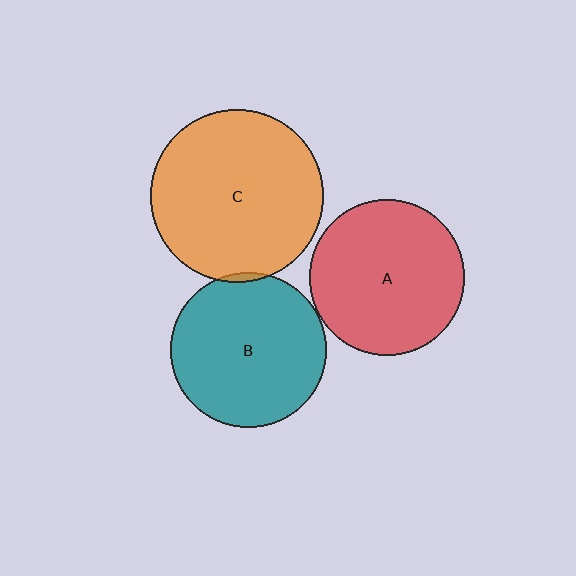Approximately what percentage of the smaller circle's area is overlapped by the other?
Approximately 5%.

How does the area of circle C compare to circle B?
Approximately 1.2 times.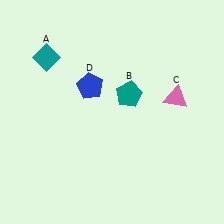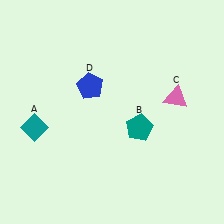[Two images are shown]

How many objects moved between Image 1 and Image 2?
2 objects moved between the two images.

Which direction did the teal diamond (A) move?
The teal diamond (A) moved down.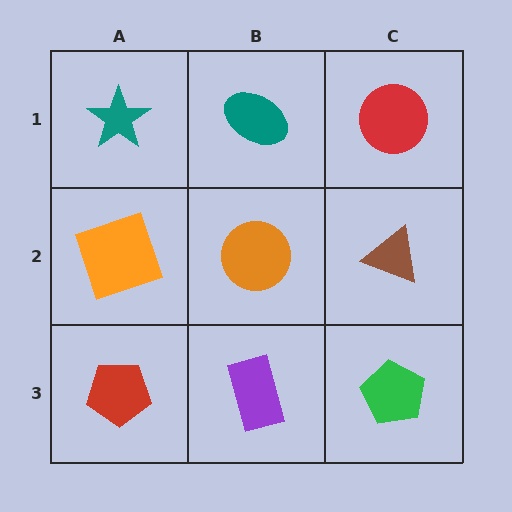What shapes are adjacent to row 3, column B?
An orange circle (row 2, column B), a red pentagon (row 3, column A), a green pentagon (row 3, column C).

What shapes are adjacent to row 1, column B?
An orange circle (row 2, column B), a teal star (row 1, column A), a red circle (row 1, column C).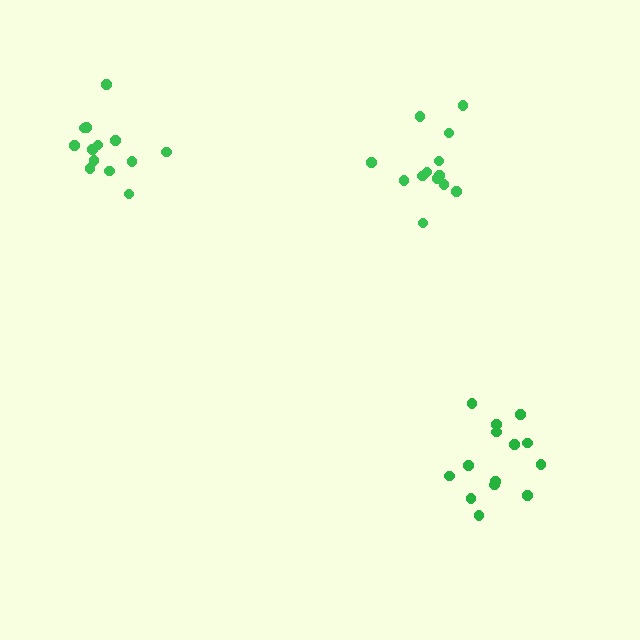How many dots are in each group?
Group 1: 13 dots, Group 2: 13 dots, Group 3: 14 dots (40 total).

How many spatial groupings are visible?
There are 3 spatial groupings.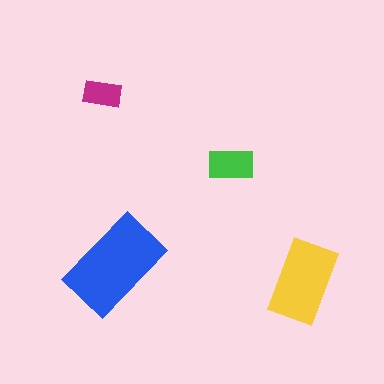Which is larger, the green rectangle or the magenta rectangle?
The green one.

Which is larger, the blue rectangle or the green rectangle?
The blue one.